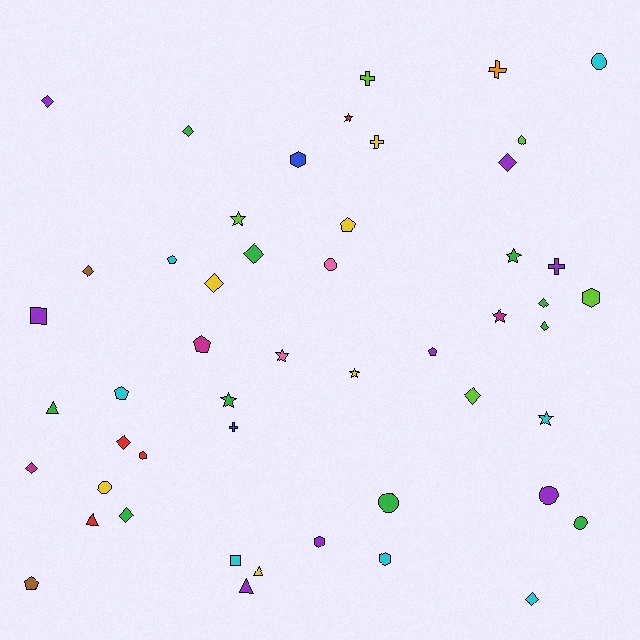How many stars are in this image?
There are 8 stars.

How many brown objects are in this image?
There are 2 brown objects.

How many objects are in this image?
There are 50 objects.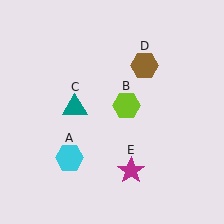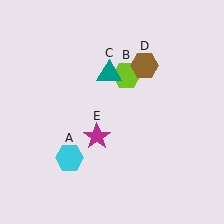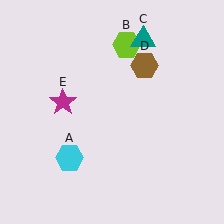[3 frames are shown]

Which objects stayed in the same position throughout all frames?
Cyan hexagon (object A) and brown hexagon (object D) remained stationary.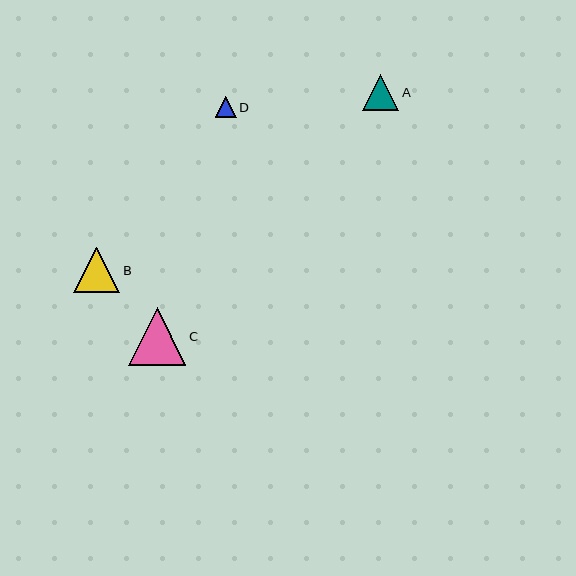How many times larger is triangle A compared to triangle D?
Triangle A is approximately 1.7 times the size of triangle D.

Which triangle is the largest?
Triangle C is the largest with a size of approximately 57 pixels.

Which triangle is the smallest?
Triangle D is the smallest with a size of approximately 21 pixels.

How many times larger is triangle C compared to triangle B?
Triangle C is approximately 1.3 times the size of triangle B.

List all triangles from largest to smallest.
From largest to smallest: C, B, A, D.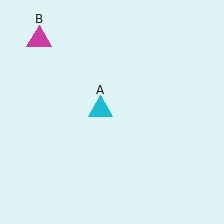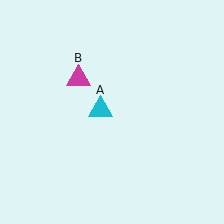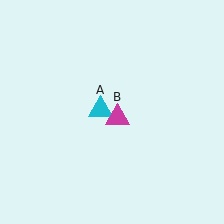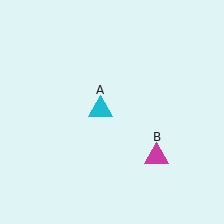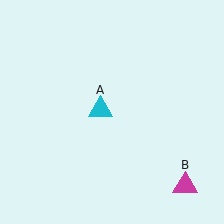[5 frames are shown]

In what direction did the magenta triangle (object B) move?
The magenta triangle (object B) moved down and to the right.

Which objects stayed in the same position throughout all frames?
Cyan triangle (object A) remained stationary.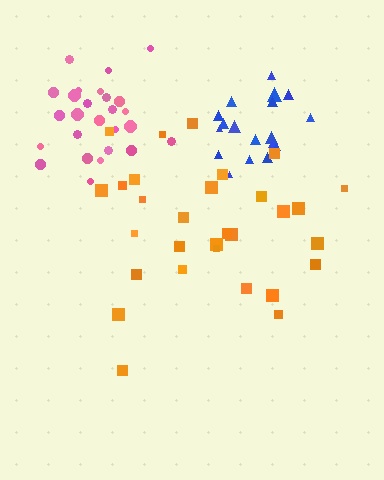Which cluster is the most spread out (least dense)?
Orange.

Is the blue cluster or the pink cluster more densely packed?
Blue.